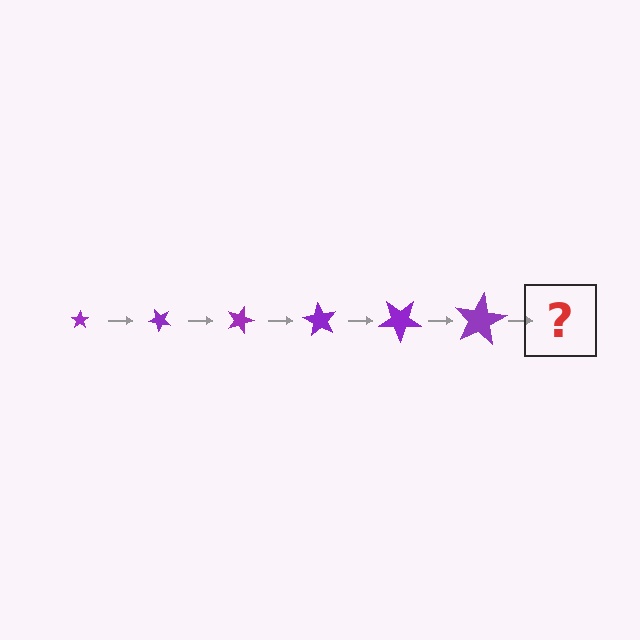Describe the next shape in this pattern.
It should be a star, larger than the previous one and rotated 270 degrees from the start.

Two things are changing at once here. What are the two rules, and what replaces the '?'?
The two rules are that the star grows larger each step and it rotates 45 degrees each step. The '?' should be a star, larger than the previous one and rotated 270 degrees from the start.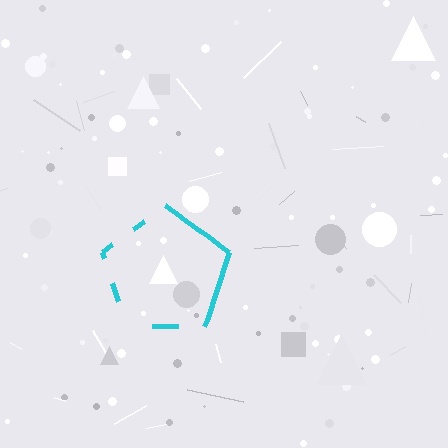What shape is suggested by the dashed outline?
The dashed outline suggests a pentagon.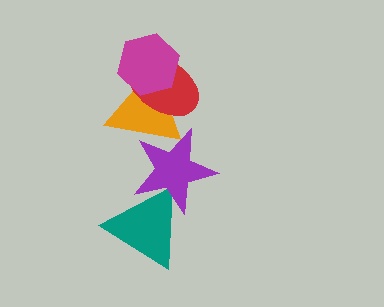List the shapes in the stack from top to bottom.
From top to bottom: the magenta hexagon, the red ellipse, the orange triangle, the purple star, the teal triangle.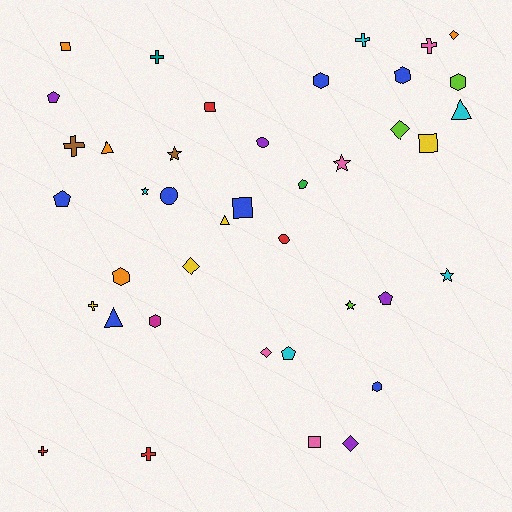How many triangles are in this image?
There are 4 triangles.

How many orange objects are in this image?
There are 4 orange objects.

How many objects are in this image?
There are 40 objects.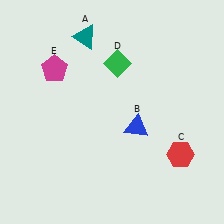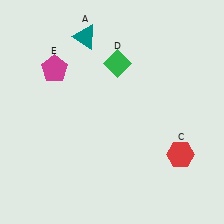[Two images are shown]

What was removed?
The blue triangle (B) was removed in Image 2.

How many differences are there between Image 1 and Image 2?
There is 1 difference between the two images.